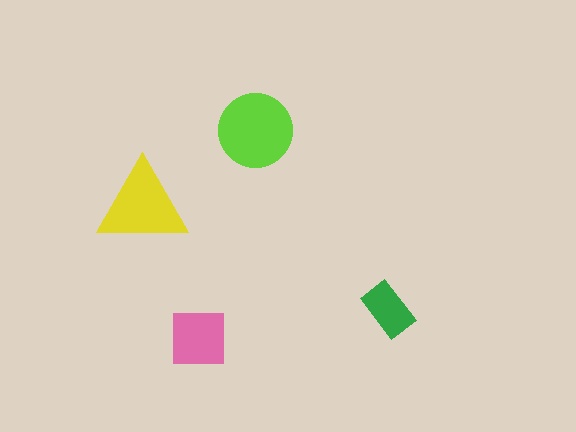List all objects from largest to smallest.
The lime circle, the yellow triangle, the pink square, the green rectangle.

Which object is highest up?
The lime circle is topmost.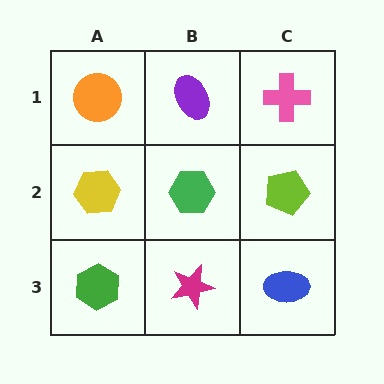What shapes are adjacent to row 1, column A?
A yellow hexagon (row 2, column A), a purple ellipse (row 1, column B).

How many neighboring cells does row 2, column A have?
3.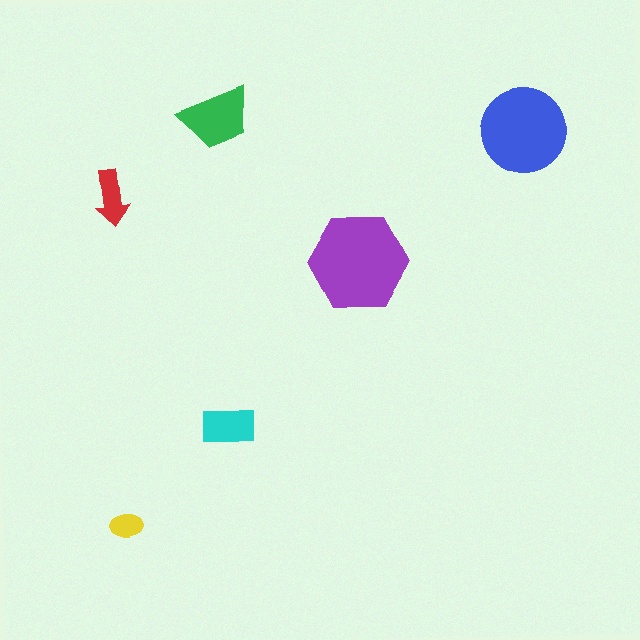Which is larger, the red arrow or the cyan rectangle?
The cyan rectangle.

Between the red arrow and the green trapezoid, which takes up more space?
The green trapezoid.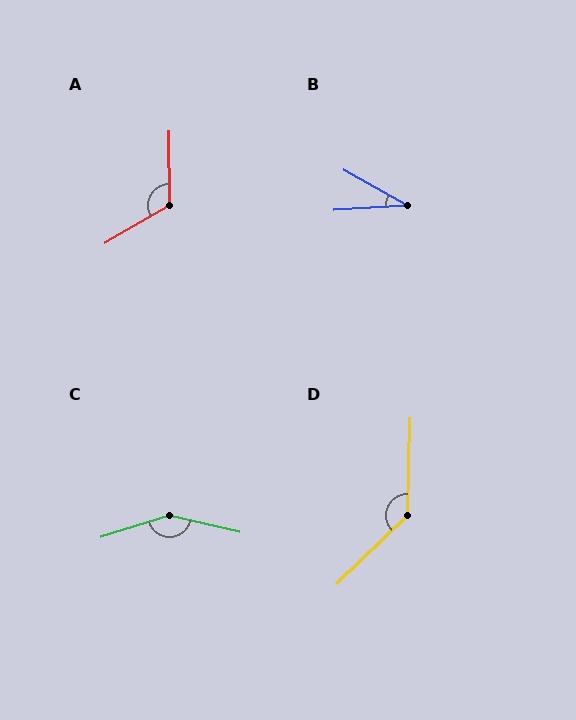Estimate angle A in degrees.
Approximately 120 degrees.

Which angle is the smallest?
B, at approximately 32 degrees.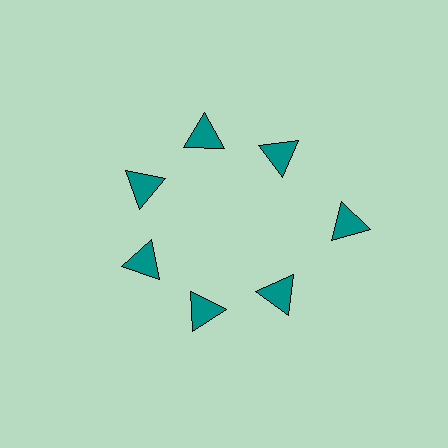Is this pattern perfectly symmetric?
No. The 7 teal triangles are arranged in a ring, but one element near the 3 o'clock position is pushed outward from the center, breaking the 7-fold rotational symmetry.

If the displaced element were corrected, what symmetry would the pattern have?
It would have 7-fold rotational symmetry — the pattern would map onto itself every 51 degrees.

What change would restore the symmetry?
The symmetry would be restored by moving it inward, back onto the ring so that all 7 triangles sit at equal angles and equal distance from the center.